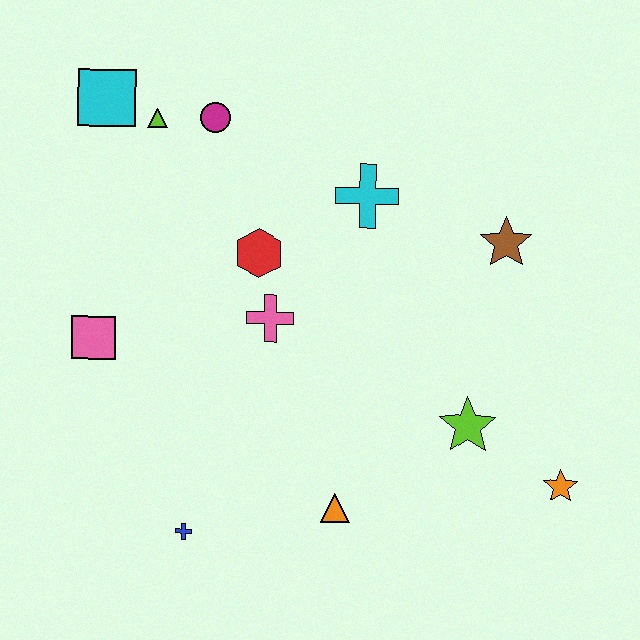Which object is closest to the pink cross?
The red hexagon is closest to the pink cross.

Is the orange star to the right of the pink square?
Yes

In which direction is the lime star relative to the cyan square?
The lime star is to the right of the cyan square.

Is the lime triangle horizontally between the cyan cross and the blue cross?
No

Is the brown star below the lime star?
No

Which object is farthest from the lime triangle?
The orange star is farthest from the lime triangle.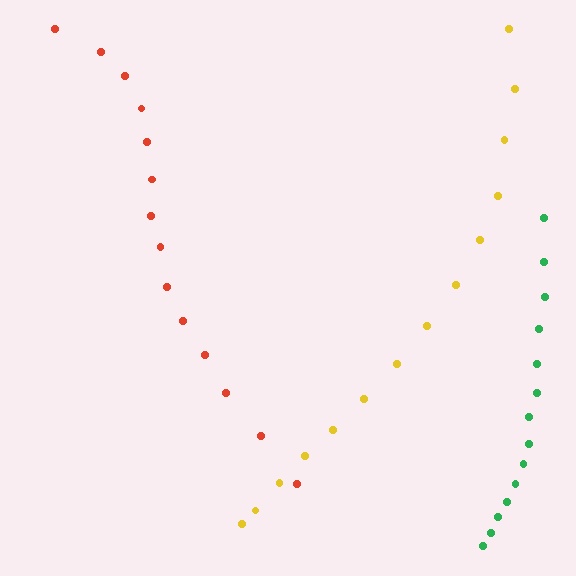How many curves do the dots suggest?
There are 3 distinct paths.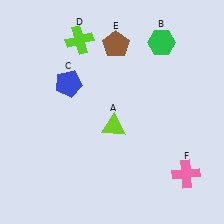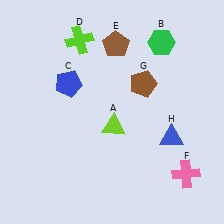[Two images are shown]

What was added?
A brown pentagon (G), a blue triangle (H) were added in Image 2.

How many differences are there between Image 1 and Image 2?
There are 2 differences between the two images.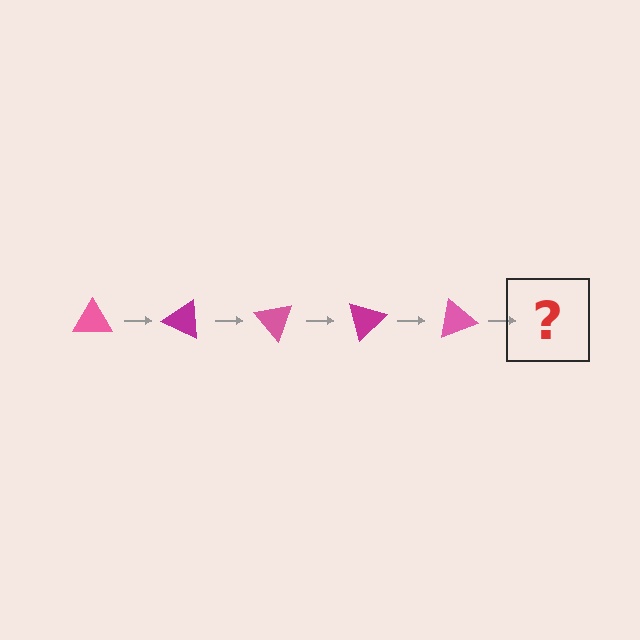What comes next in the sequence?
The next element should be a magenta triangle, rotated 125 degrees from the start.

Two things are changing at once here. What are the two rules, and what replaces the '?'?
The two rules are that it rotates 25 degrees each step and the color cycles through pink and magenta. The '?' should be a magenta triangle, rotated 125 degrees from the start.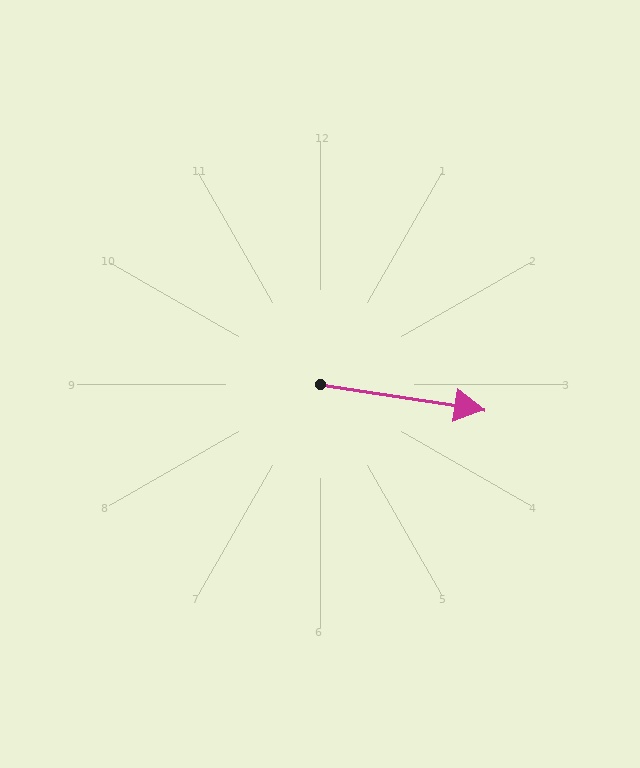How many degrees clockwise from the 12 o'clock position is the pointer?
Approximately 99 degrees.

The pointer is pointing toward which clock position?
Roughly 3 o'clock.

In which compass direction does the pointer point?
East.